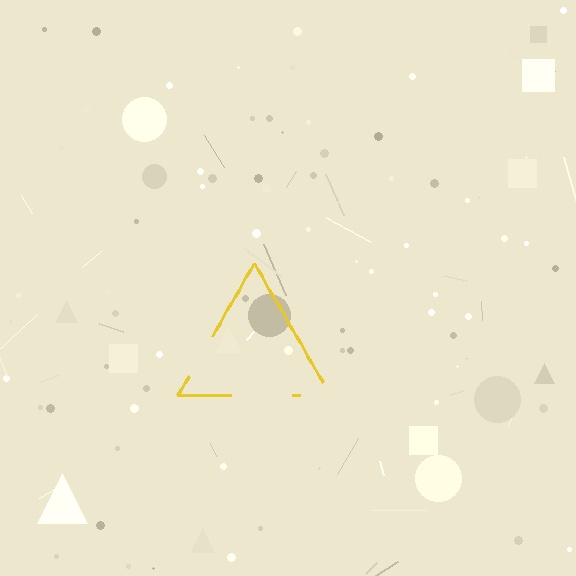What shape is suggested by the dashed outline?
The dashed outline suggests a triangle.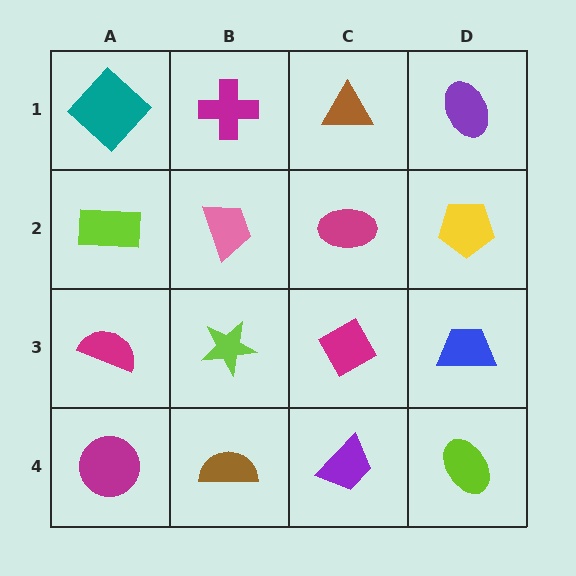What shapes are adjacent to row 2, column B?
A magenta cross (row 1, column B), a lime star (row 3, column B), a lime rectangle (row 2, column A), a magenta ellipse (row 2, column C).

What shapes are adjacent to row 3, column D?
A yellow pentagon (row 2, column D), a lime ellipse (row 4, column D), a magenta diamond (row 3, column C).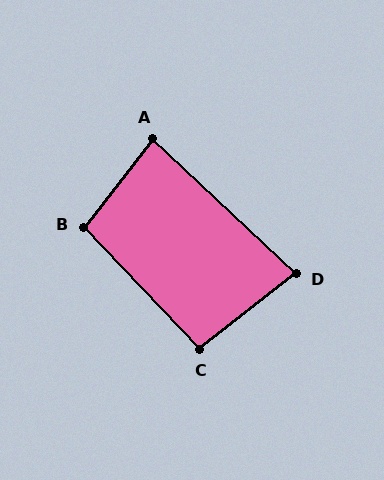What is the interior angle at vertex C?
Approximately 96 degrees (obtuse).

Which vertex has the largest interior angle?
B, at approximately 99 degrees.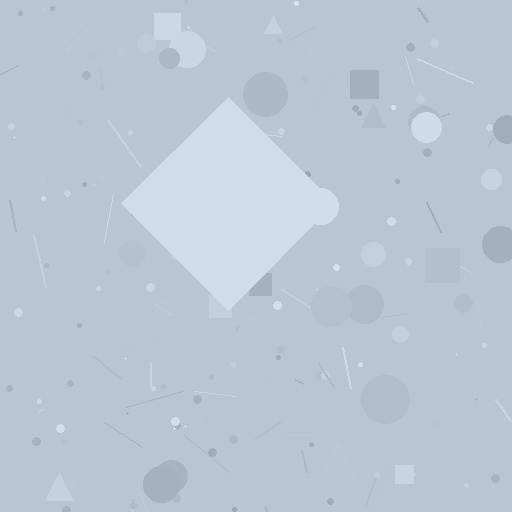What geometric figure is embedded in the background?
A diamond is embedded in the background.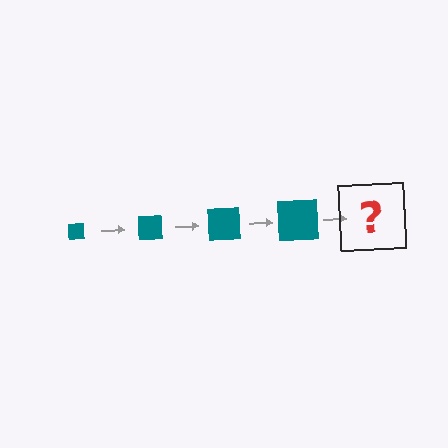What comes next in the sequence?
The next element should be a teal square, larger than the previous one.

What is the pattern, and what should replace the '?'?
The pattern is that the square gets progressively larger each step. The '?' should be a teal square, larger than the previous one.